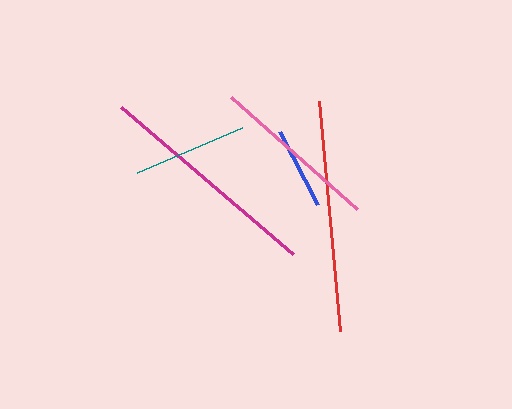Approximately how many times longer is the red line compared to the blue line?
The red line is approximately 2.8 times the length of the blue line.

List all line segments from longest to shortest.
From longest to shortest: red, magenta, pink, teal, blue.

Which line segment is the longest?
The red line is the longest at approximately 231 pixels.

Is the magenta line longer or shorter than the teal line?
The magenta line is longer than the teal line.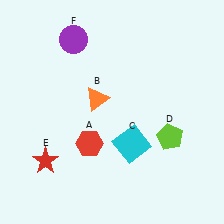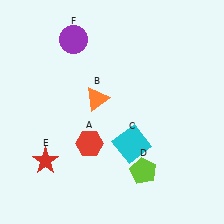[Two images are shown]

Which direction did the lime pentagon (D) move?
The lime pentagon (D) moved down.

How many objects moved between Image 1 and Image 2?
1 object moved between the two images.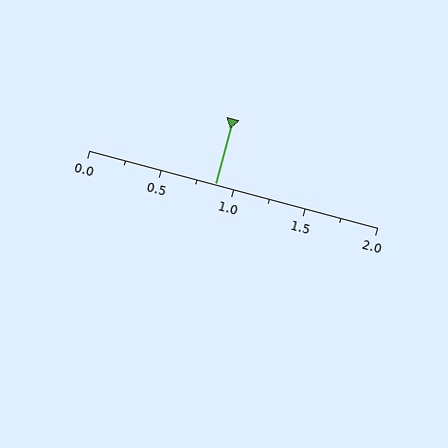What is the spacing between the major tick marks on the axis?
The major ticks are spaced 0.5 apart.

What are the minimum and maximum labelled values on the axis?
The axis runs from 0.0 to 2.0.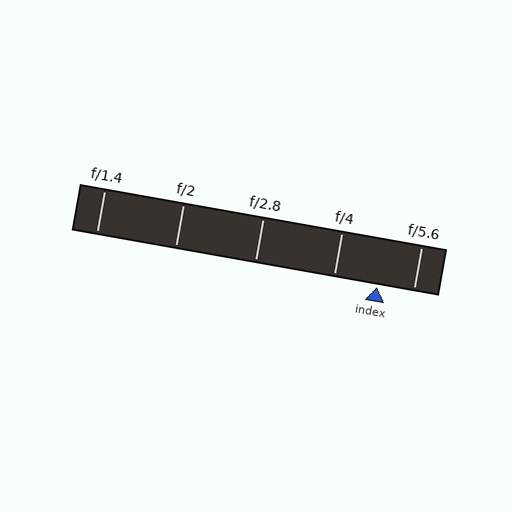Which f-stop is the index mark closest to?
The index mark is closest to f/5.6.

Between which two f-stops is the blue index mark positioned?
The index mark is between f/4 and f/5.6.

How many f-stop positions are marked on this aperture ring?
There are 5 f-stop positions marked.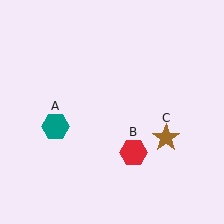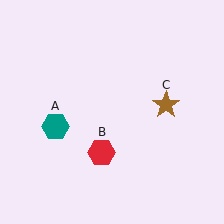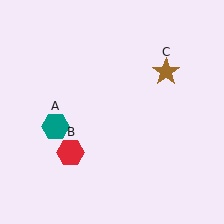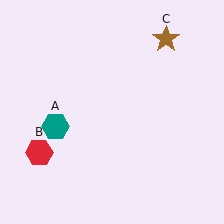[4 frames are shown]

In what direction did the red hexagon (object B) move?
The red hexagon (object B) moved left.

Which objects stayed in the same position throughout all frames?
Teal hexagon (object A) remained stationary.